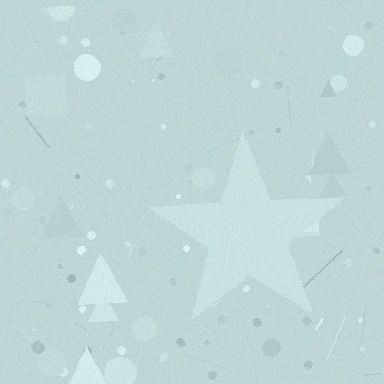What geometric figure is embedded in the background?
A star is embedded in the background.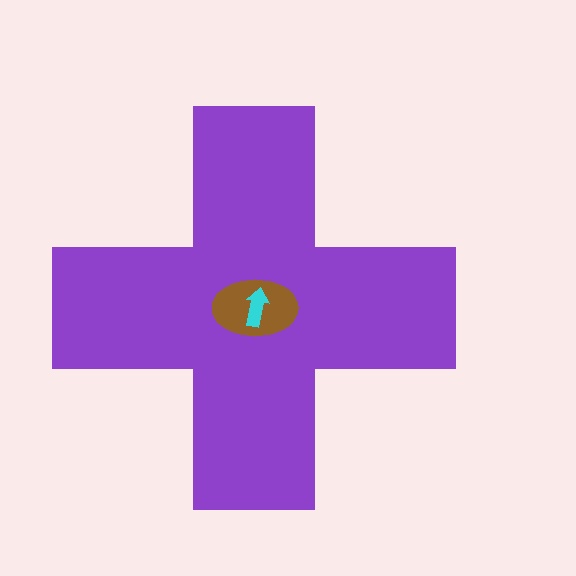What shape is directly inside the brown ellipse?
The cyan arrow.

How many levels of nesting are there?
3.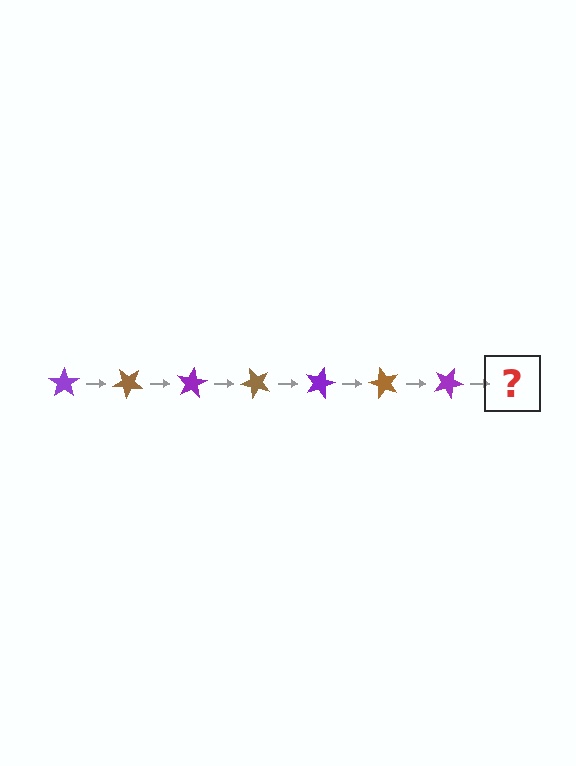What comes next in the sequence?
The next element should be a brown star, rotated 280 degrees from the start.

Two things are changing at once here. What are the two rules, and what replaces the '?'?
The two rules are that it rotates 40 degrees each step and the color cycles through purple and brown. The '?' should be a brown star, rotated 280 degrees from the start.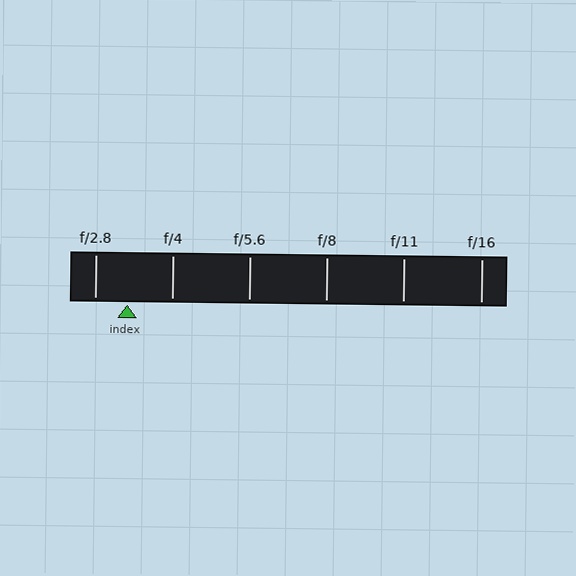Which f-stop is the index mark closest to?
The index mark is closest to f/2.8.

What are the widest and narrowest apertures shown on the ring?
The widest aperture shown is f/2.8 and the narrowest is f/16.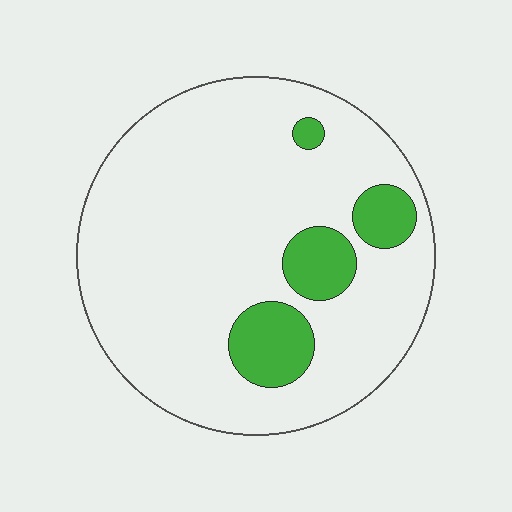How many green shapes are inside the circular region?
4.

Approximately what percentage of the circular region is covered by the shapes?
Approximately 15%.